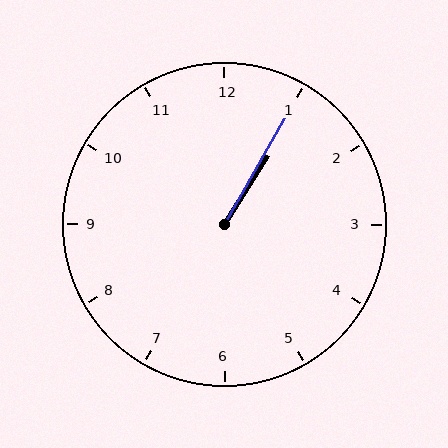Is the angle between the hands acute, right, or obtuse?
It is acute.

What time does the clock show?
1:05.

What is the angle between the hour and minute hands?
Approximately 2 degrees.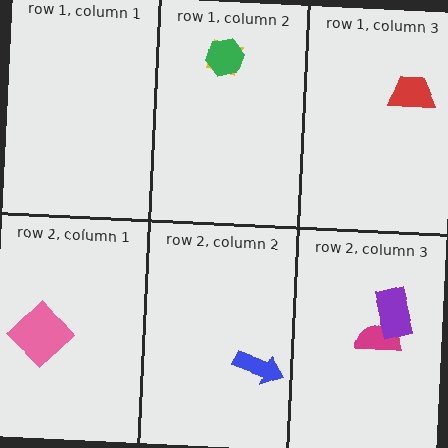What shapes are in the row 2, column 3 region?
The magenta semicircle, the purple rectangle.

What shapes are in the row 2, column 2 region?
The blue arrow.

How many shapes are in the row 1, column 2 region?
2.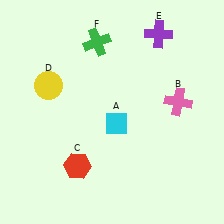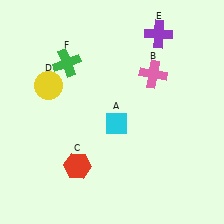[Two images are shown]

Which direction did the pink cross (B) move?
The pink cross (B) moved up.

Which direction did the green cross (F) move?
The green cross (F) moved left.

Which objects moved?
The objects that moved are: the pink cross (B), the green cross (F).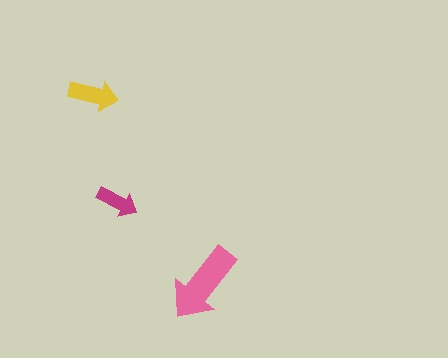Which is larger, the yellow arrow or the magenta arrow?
The yellow one.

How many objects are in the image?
There are 3 objects in the image.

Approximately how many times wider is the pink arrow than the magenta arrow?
About 2 times wider.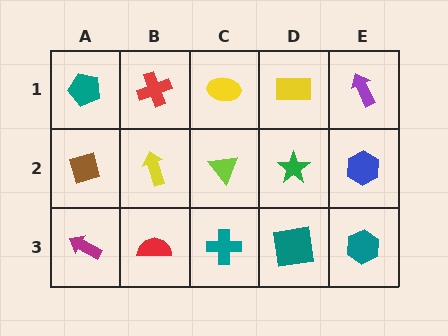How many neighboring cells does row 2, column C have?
4.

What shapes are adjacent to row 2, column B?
A red cross (row 1, column B), a red semicircle (row 3, column B), a brown diamond (row 2, column A), a lime triangle (row 2, column C).